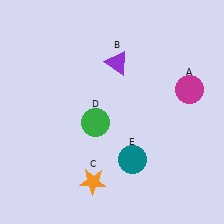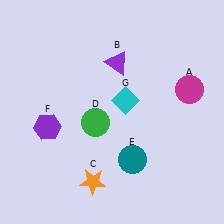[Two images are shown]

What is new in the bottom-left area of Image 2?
A purple hexagon (F) was added in the bottom-left area of Image 2.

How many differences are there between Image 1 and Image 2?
There are 2 differences between the two images.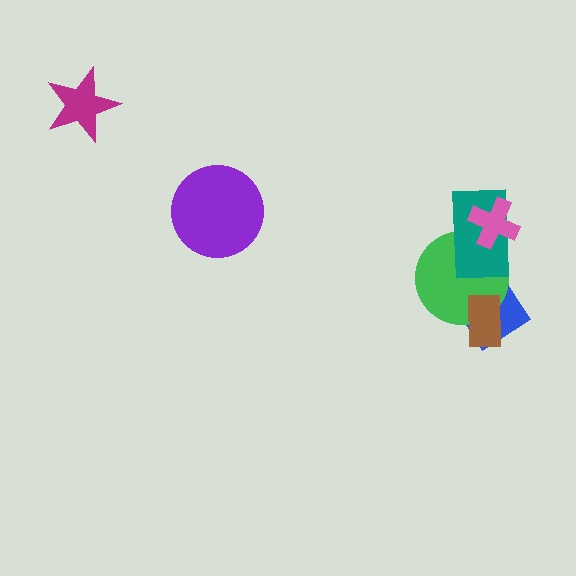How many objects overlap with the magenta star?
0 objects overlap with the magenta star.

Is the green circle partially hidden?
Yes, it is partially covered by another shape.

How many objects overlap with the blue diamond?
2 objects overlap with the blue diamond.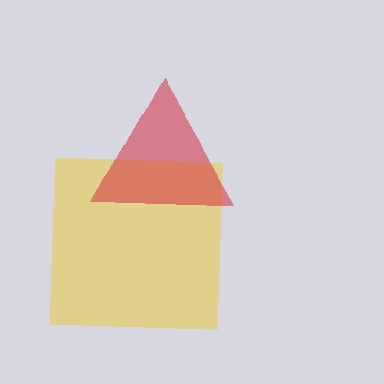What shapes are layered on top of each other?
The layered shapes are: a yellow square, a red triangle.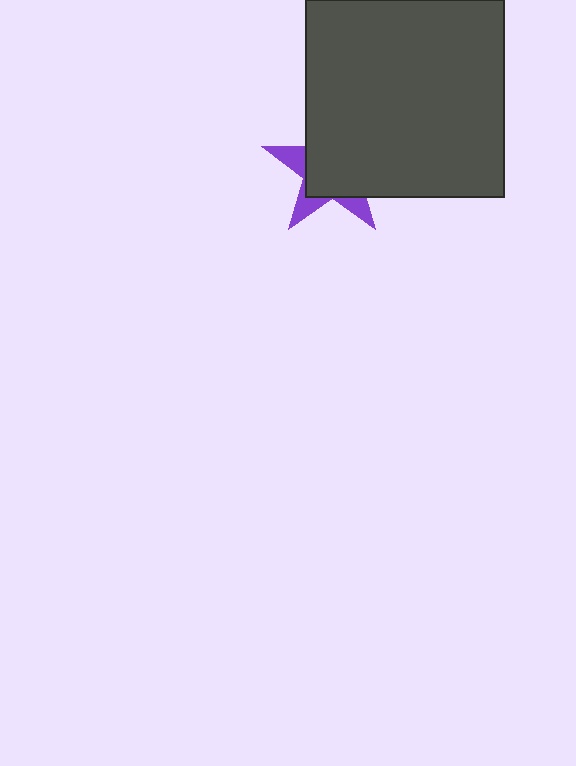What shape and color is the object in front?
The object in front is a dark gray square.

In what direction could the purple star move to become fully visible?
The purple star could move toward the lower-left. That would shift it out from behind the dark gray square entirely.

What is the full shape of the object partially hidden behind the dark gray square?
The partially hidden object is a purple star.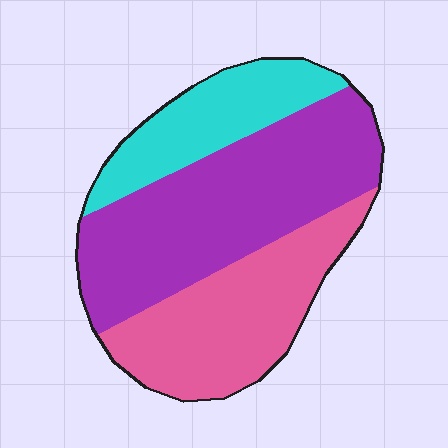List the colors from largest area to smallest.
From largest to smallest: purple, pink, cyan.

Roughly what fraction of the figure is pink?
Pink covers about 30% of the figure.